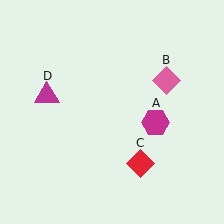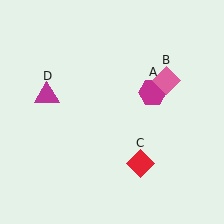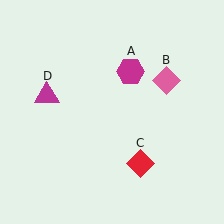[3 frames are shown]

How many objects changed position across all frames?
1 object changed position: magenta hexagon (object A).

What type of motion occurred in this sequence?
The magenta hexagon (object A) rotated counterclockwise around the center of the scene.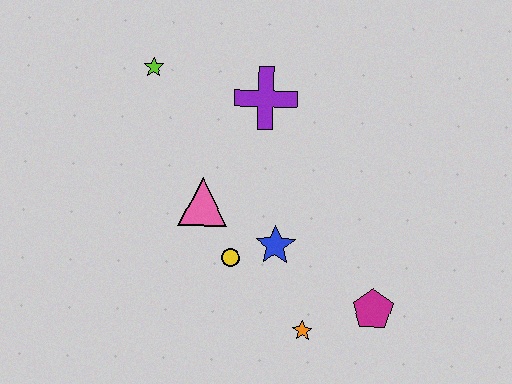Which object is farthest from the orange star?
The lime star is farthest from the orange star.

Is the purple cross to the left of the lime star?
No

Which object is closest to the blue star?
The yellow circle is closest to the blue star.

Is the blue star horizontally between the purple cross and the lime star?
No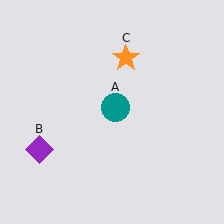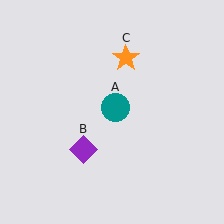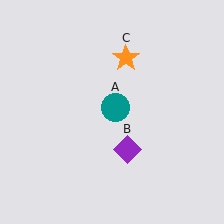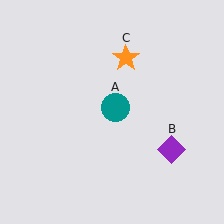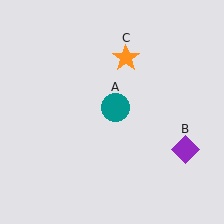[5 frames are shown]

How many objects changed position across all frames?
1 object changed position: purple diamond (object B).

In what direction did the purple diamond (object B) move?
The purple diamond (object B) moved right.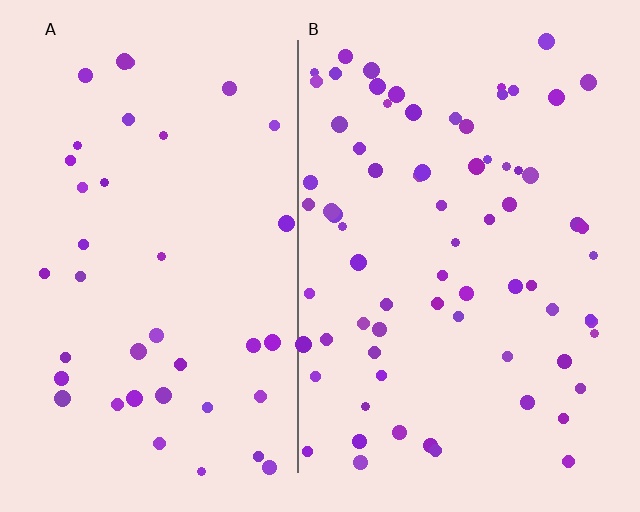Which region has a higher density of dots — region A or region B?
B (the right).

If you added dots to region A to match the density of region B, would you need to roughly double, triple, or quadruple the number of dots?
Approximately double.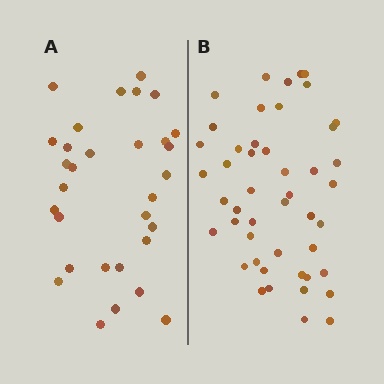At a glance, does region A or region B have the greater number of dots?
Region B (the right region) has more dots.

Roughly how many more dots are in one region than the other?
Region B has approximately 15 more dots than region A.